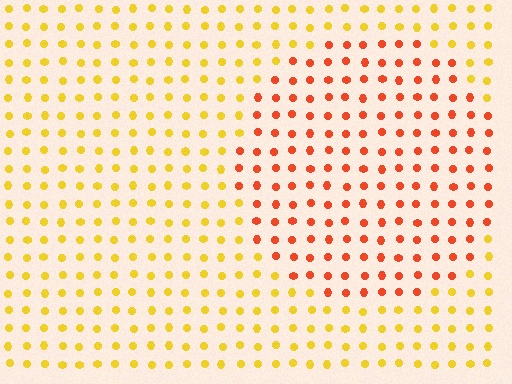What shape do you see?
I see a circle.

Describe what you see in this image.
The image is filled with small yellow elements in a uniform arrangement. A circle-shaped region is visible where the elements are tinted to a slightly different hue, forming a subtle color boundary.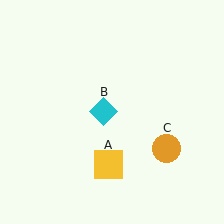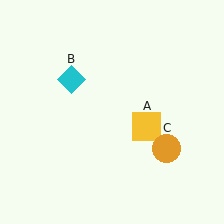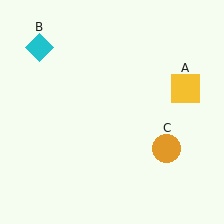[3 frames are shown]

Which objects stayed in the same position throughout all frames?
Orange circle (object C) remained stationary.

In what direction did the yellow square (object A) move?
The yellow square (object A) moved up and to the right.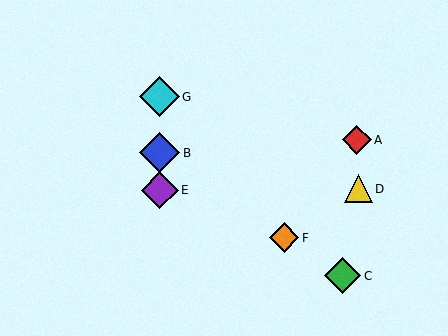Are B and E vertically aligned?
Yes, both are at x≈160.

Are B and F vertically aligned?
No, B is at x≈160 and F is at x≈284.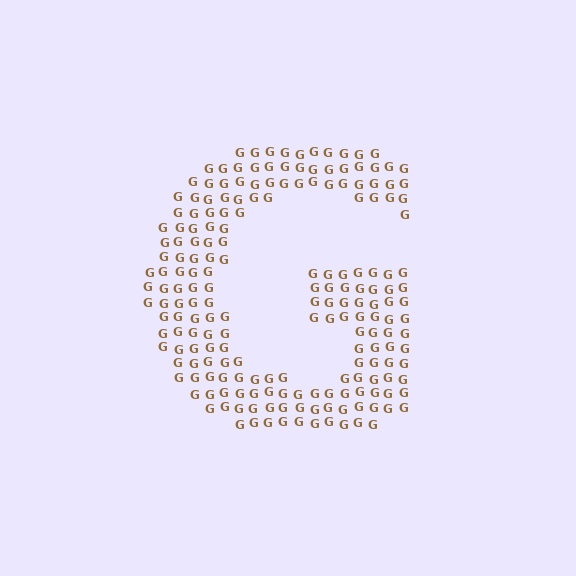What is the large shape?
The large shape is the letter G.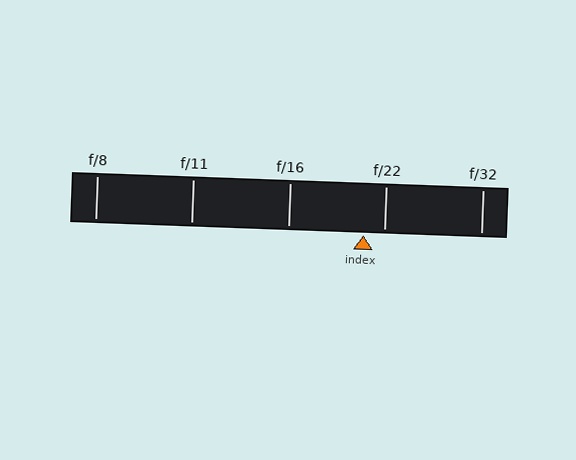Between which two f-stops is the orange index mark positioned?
The index mark is between f/16 and f/22.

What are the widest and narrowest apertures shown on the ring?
The widest aperture shown is f/8 and the narrowest is f/32.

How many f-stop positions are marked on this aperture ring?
There are 5 f-stop positions marked.